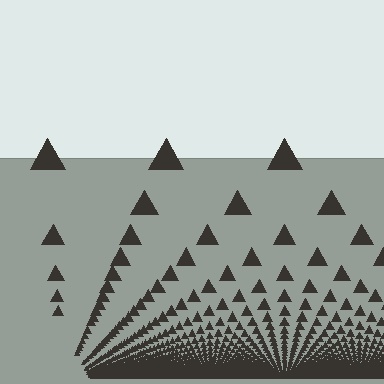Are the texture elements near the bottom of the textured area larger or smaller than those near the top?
Smaller. The gradient is inverted — elements near the bottom are smaller and denser.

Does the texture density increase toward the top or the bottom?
Density increases toward the bottom.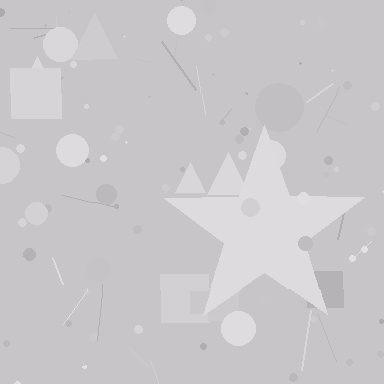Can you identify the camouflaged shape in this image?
The camouflaged shape is a star.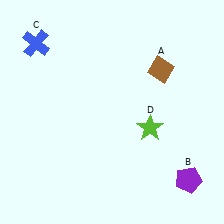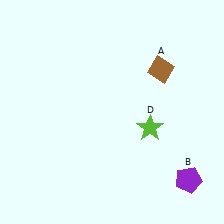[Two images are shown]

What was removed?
The blue cross (C) was removed in Image 2.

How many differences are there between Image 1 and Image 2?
There is 1 difference between the two images.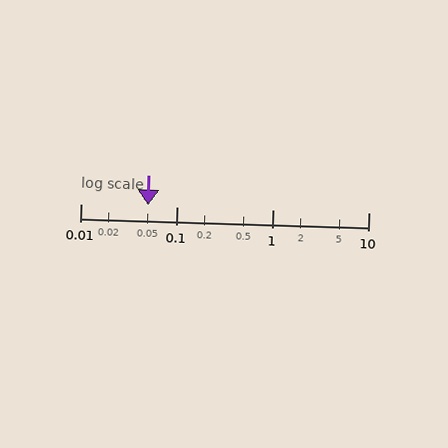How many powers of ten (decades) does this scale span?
The scale spans 3 decades, from 0.01 to 10.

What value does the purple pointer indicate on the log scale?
The pointer indicates approximately 0.051.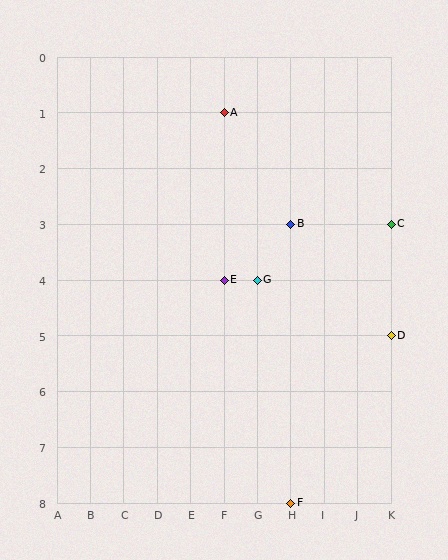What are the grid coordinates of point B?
Point B is at grid coordinates (H, 3).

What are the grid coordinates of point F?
Point F is at grid coordinates (H, 8).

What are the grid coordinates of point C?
Point C is at grid coordinates (K, 3).